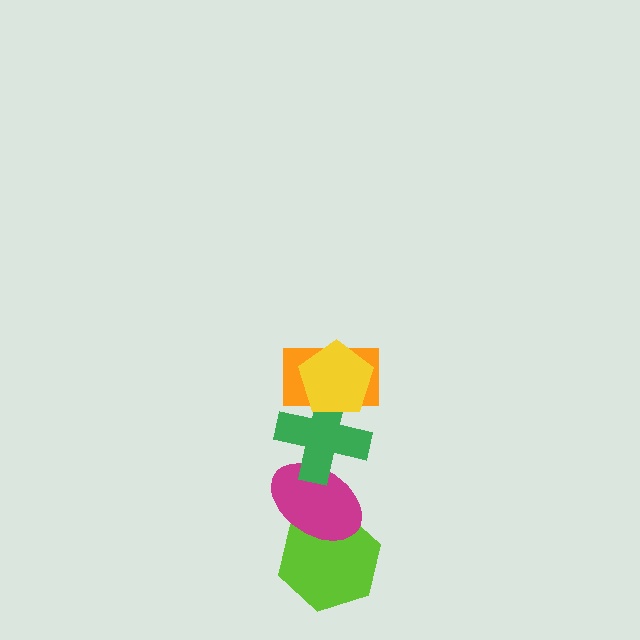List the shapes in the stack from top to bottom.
From top to bottom: the yellow pentagon, the orange rectangle, the green cross, the magenta ellipse, the lime hexagon.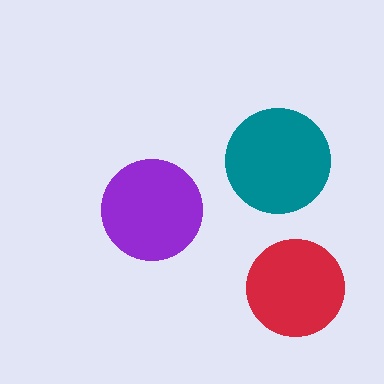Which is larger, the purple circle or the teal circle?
The teal one.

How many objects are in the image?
There are 3 objects in the image.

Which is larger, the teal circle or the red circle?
The teal one.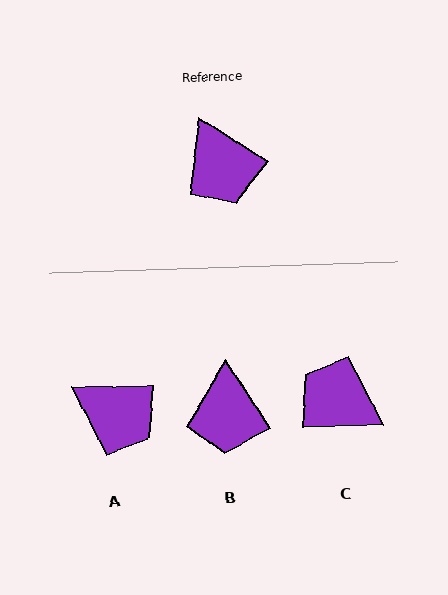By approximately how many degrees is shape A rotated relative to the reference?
Approximately 33 degrees counter-clockwise.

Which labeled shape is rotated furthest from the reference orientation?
C, about 147 degrees away.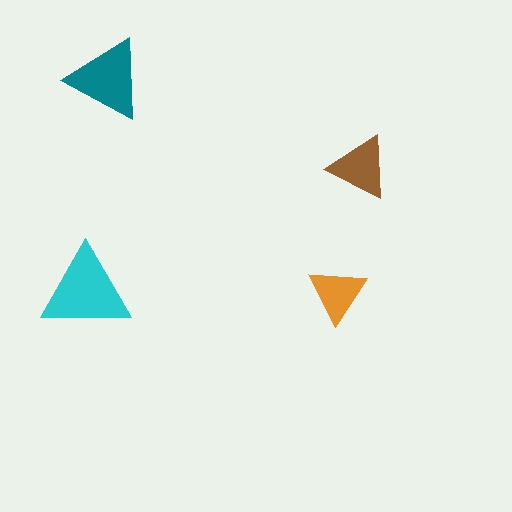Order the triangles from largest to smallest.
the cyan one, the teal one, the brown one, the orange one.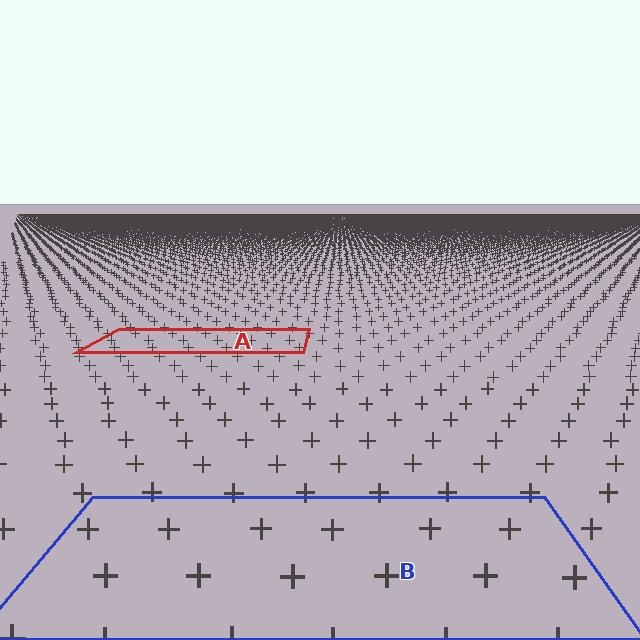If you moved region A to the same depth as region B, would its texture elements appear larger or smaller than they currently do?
They would appear larger. At a closer depth, the same texture elements are projected at a bigger on-screen size.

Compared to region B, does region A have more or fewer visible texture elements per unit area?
Region A has more texture elements per unit area — they are packed more densely because it is farther away.